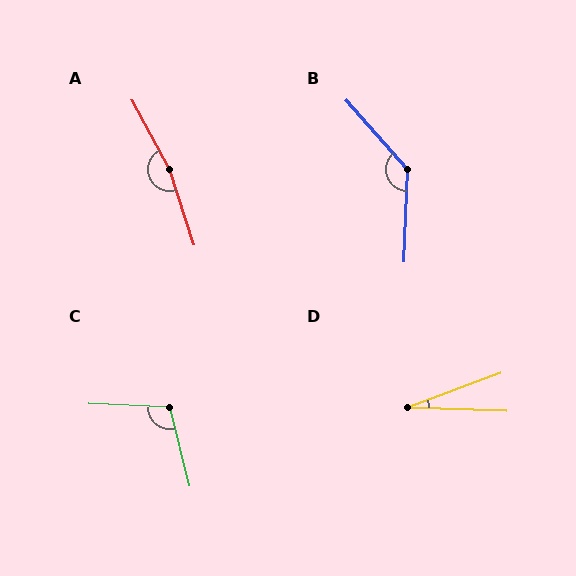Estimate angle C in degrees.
Approximately 106 degrees.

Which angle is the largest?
A, at approximately 169 degrees.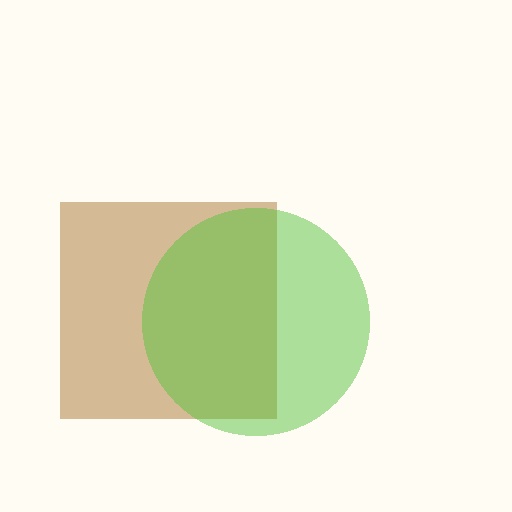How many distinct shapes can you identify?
There are 2 distinct shapes: a brown square, a lime circle.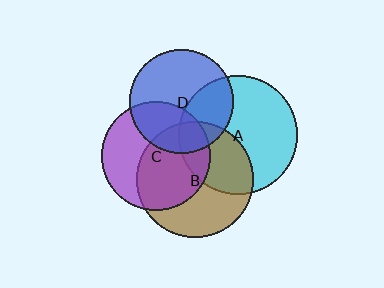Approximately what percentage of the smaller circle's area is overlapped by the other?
Approximately 35%.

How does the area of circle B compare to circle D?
Approximately 1.3 times.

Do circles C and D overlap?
Yes.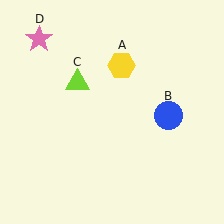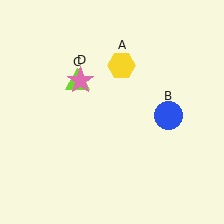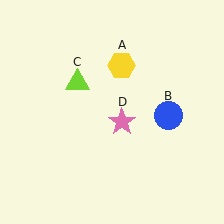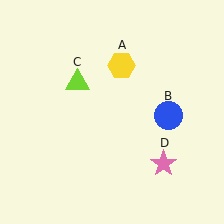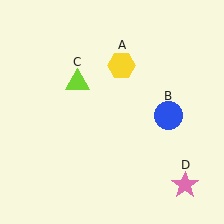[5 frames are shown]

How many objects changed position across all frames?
1 object changed position: pink star (object D).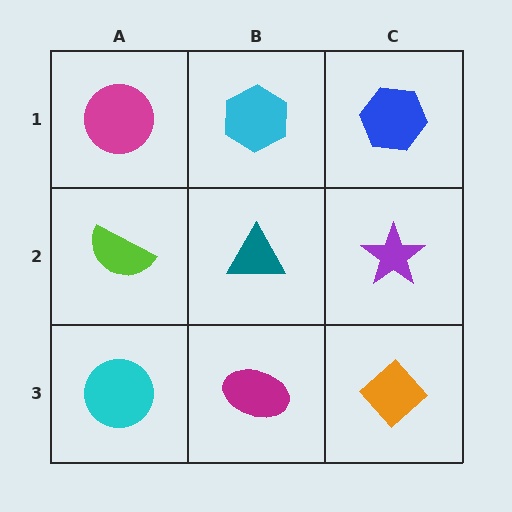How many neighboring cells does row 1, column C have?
2.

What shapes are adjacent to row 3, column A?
A lime semicircle (row 2, column A), a magenta ellipse (row 3, column B).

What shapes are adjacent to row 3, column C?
A purple star (row 2, column C), a magenta ellipse (row 3, column B).